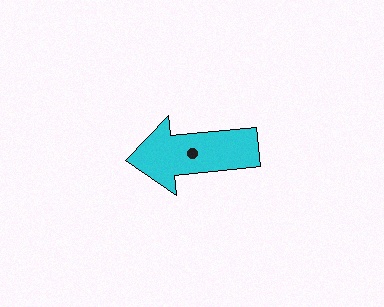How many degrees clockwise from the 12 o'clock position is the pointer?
Approximately 264 degrees.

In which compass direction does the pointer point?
West.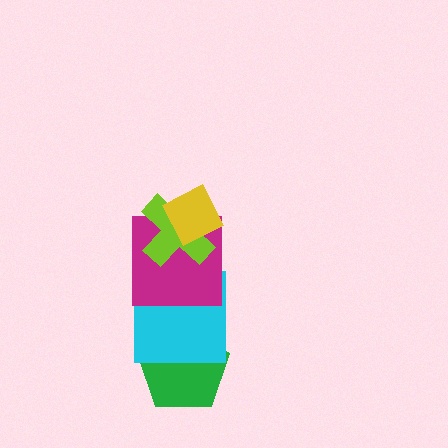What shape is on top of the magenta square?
The lime cross is on top of the magenta square.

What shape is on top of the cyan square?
The magenta square is on top of the cyan square.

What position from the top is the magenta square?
The magenta square is 3rd from the top.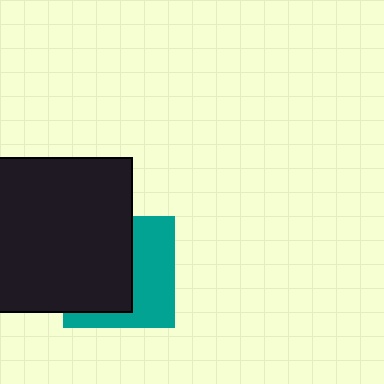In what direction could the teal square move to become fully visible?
The teal square could move right. That would shift it out from behind the black square entirely.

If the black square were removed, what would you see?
You would see the complete teal square.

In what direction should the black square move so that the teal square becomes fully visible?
The black square should move left. That is the shortest direction to clear the overlap and leave the teal square fully visible.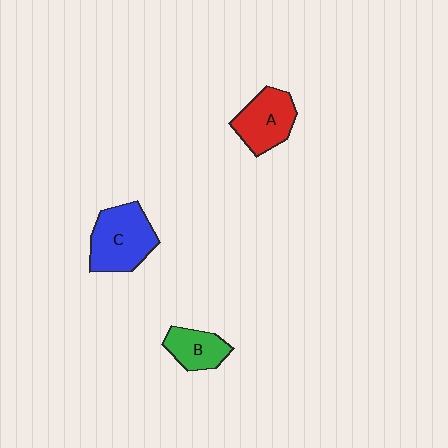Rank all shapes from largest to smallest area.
From largest to smallest: C (blue), A (red), B (green).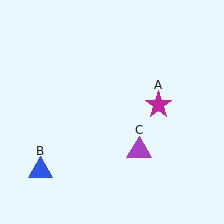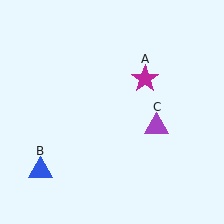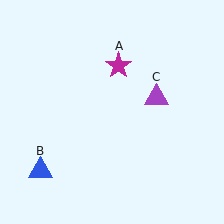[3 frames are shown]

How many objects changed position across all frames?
2 objects changed position: magenta star (object A), purple triangle (object C).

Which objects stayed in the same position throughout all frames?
Blue triangle (object B) remained stationary.